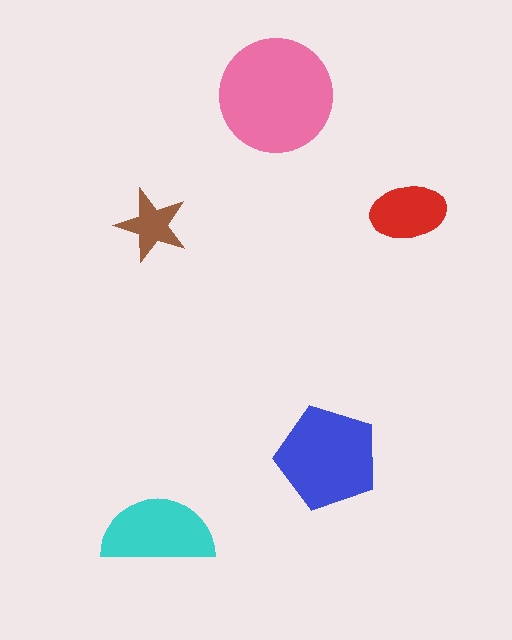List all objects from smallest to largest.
The brown star, the red ellipse, the cyan semicircle, the blue pentagon, the pink circle.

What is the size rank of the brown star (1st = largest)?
5th.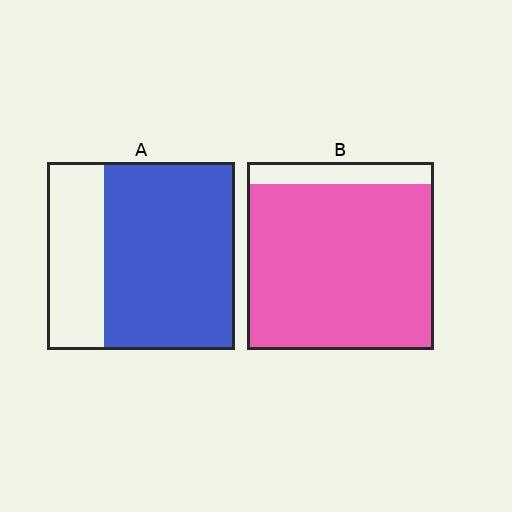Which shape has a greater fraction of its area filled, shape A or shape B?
Shape B.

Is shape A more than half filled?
Yes.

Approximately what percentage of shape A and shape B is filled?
A is approximately 70% and B is approximately 90%.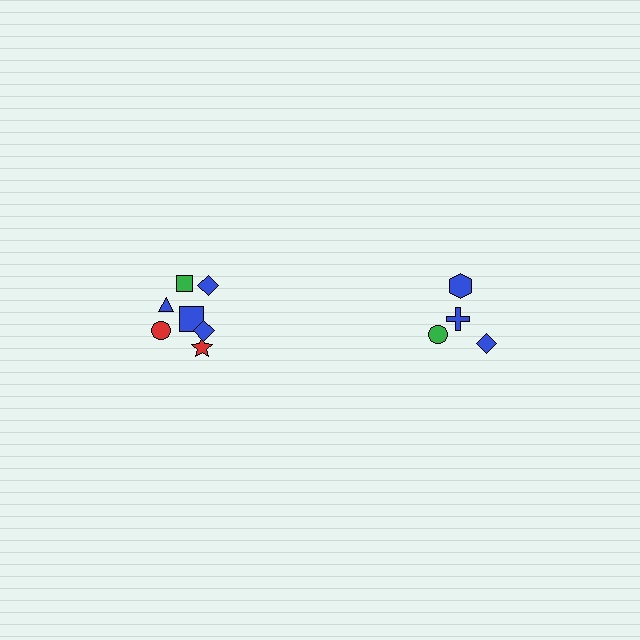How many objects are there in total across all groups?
There are 11 objects.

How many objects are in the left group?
There are 7 objects.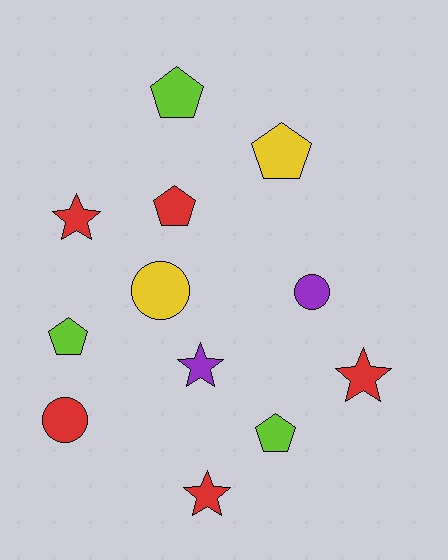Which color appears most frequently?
Red, with 5 objects.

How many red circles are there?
There is 1 red circle.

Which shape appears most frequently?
Pentagon, with 5 objects.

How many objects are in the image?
There are 12 objects.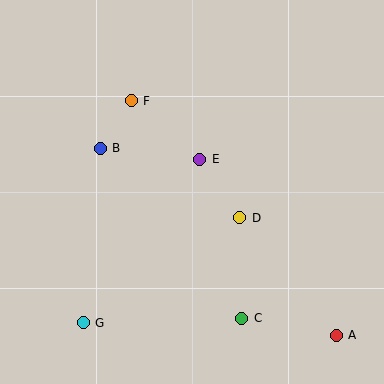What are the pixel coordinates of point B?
Point B is at (100, 148).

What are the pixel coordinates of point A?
Point A is at (336, 335).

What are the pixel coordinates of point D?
Point D is at (240, 218).